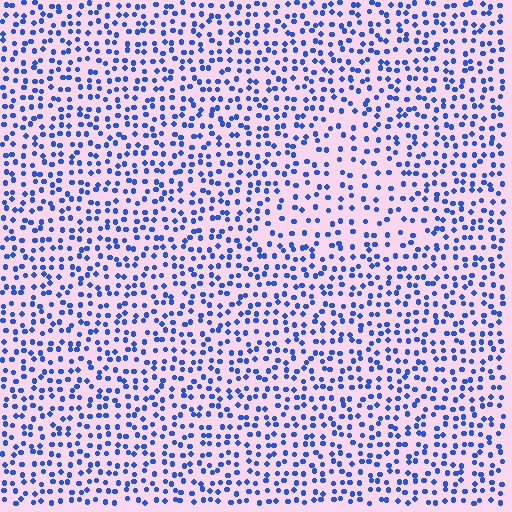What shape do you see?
I see a triangle.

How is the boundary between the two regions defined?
The boundary is defined by a change in element density (approximately 1.6x ratio). All elements are the same color, size, and shape.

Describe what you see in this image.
The image contains small blue elements arranged at two different densities. A triangle-shaped region is visible where the elements are less densely packed than the surrounding area.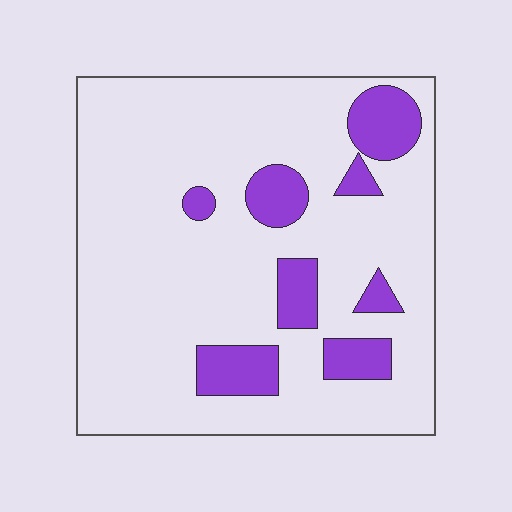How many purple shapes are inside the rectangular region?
8.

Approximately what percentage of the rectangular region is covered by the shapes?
Approximately 15%.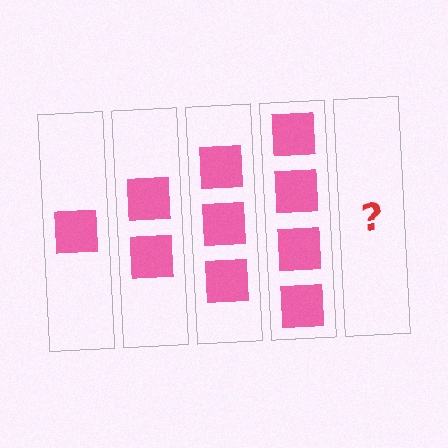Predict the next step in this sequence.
The next step is 5 squares.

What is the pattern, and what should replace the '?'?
The pattern is that each step adds one more square. The '?' should be 5 squares.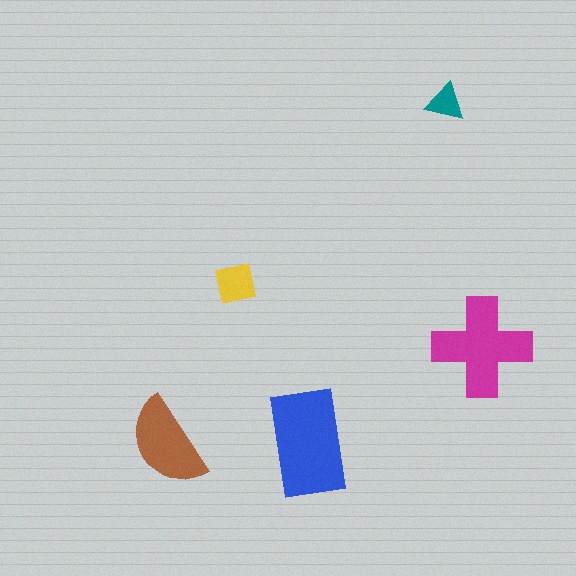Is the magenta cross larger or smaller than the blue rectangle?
Smaller.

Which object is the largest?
The blue rectangle.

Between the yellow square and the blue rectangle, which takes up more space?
The blue rectangle.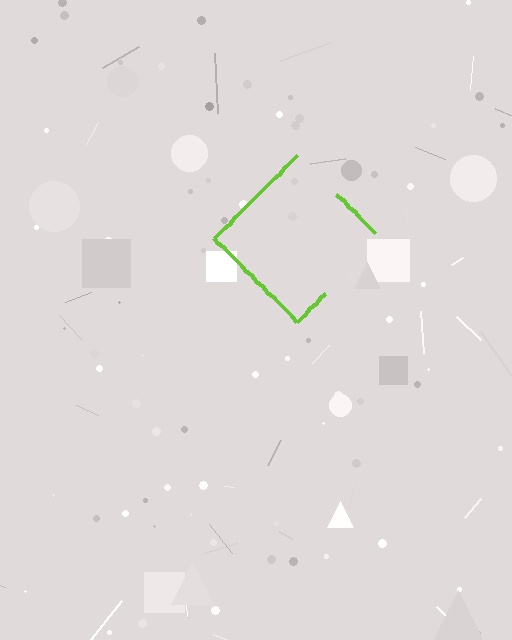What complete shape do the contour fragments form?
The contour fragments form a diamond.